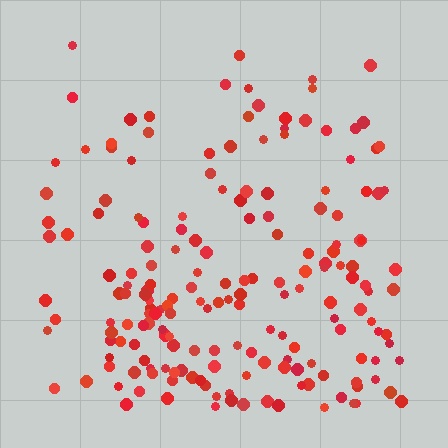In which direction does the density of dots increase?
From top to bottom, with the bottom side densest.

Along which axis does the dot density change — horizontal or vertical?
Vertical.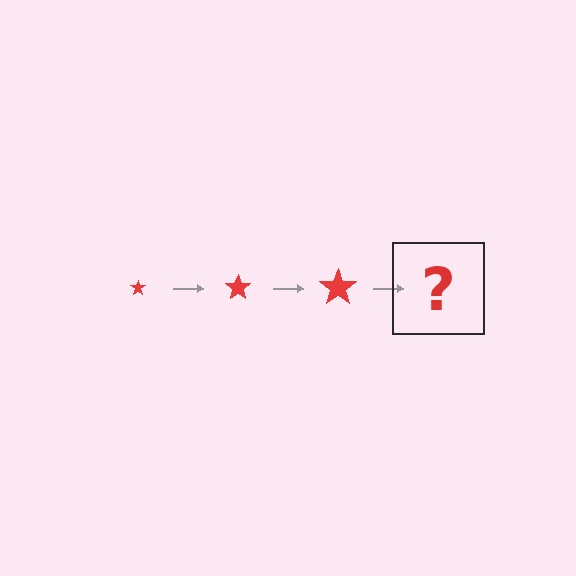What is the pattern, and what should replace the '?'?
The pattern is that the star gets progressively larger each step. The '?' should be a red star, larger than the previous one.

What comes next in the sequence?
The next element should be a red star, larger than the previous one.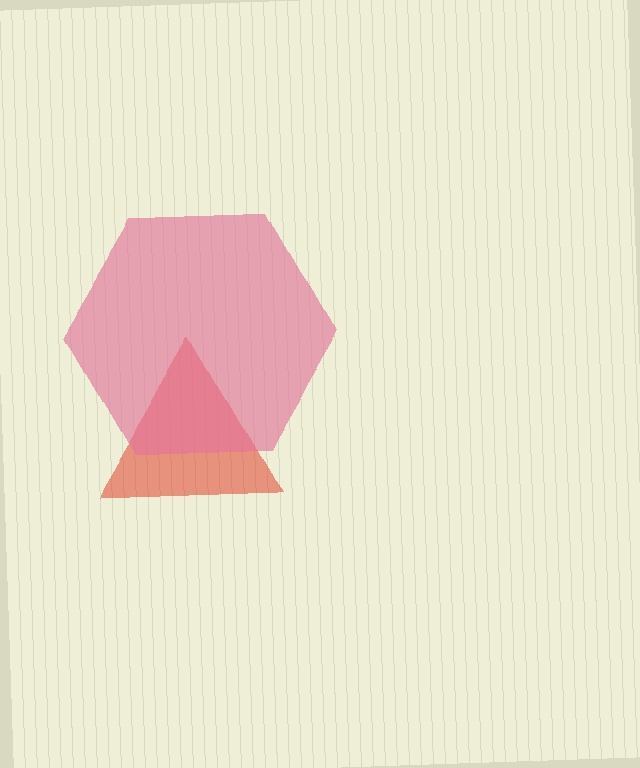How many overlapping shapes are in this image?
There are 2 overlapping shapes in the image.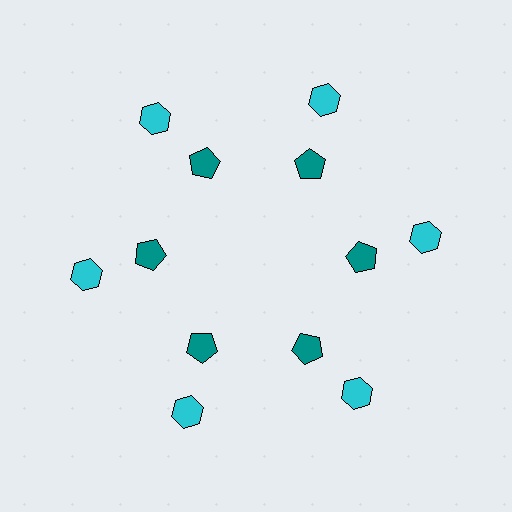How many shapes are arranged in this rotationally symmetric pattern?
There are 12 shapes, arranged in 6 groups of 2.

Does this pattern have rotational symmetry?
Yes, this pattern has 6-fold rotational symmetry. It looks the same after rotating 60 degrees around the center.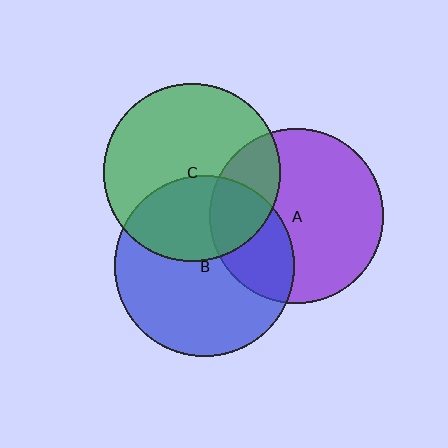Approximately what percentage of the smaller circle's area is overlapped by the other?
Approximately 25%.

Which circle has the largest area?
Circle B (blue).